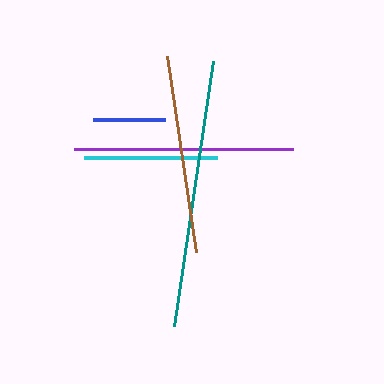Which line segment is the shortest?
The blue line is the shortest at approximately 73 pixels.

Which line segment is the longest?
The teal line is the longest at approximately 267 pixels.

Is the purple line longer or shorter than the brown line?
The purple line is longer than the brown line.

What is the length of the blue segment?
The blue segment is approximately 73 pixels long.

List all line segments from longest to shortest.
From longest to shortest: teal, purple, brown, cyan, blue.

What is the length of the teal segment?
The teal segment is approximately 267 pixels long.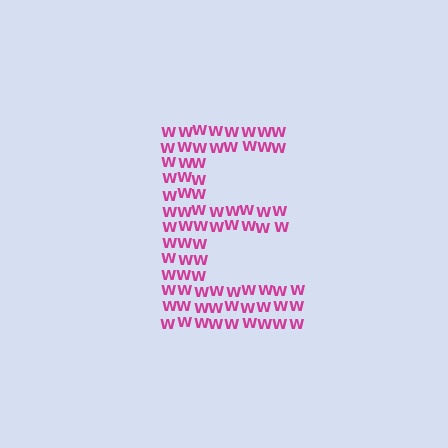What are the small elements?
The small elements are letter W's.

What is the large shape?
The large shape is the letter E.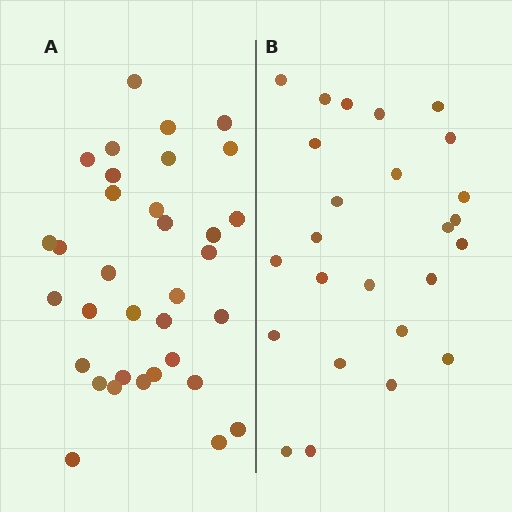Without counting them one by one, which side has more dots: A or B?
Region A (the left region) has more dots.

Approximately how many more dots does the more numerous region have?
Region A has roughly 8 or so more dots than region B.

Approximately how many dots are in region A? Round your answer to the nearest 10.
About 30 dots. (The exact count is 34, which rounds to 30.)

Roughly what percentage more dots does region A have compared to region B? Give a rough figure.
About 35% more.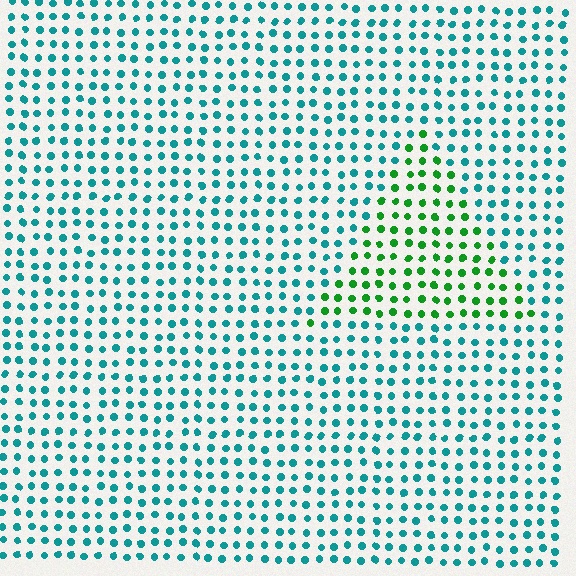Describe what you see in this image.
The image is filled with small teal elements in a uniform arrangement. A triangle-shaped region is visible where the elements are tinted to a slightly different hue, forming a subtle color boundary.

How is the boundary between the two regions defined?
The boundary is defined purely by a slight shift in hue (about 52 degrees). Spacing, size, and orientation are identical on both sides.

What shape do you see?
I see a triangle.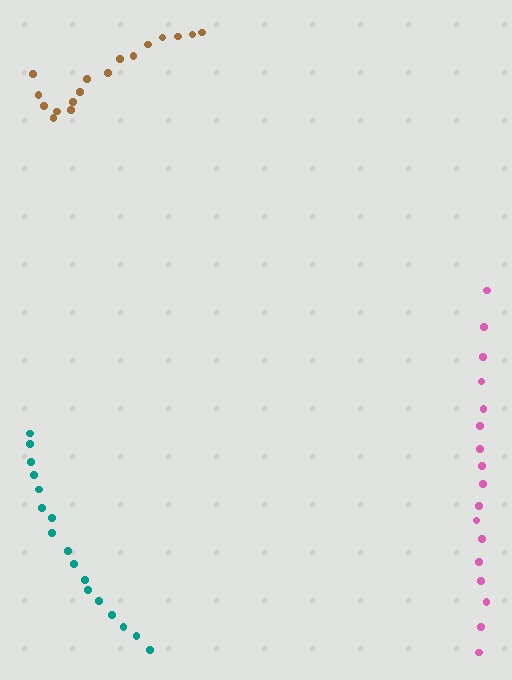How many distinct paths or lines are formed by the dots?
There are 3 distinct paths.